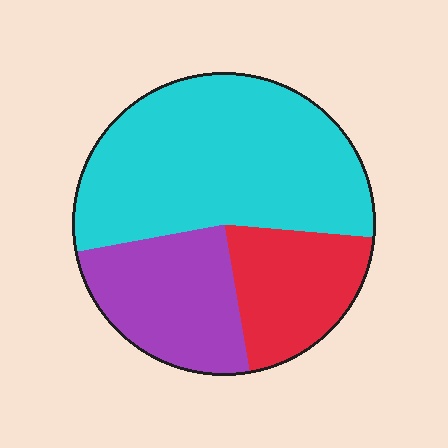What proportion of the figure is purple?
Purple takes up about one quarter (1/4) of the figure.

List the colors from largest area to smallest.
From largest to smallest: cyan, purple, red.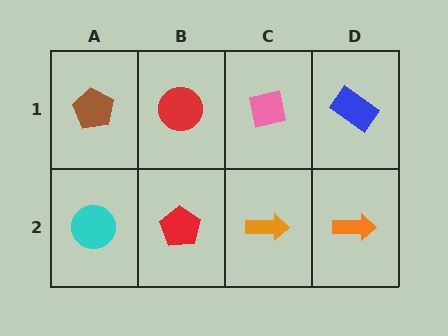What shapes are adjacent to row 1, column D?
An orange arrow (row 2, column D), a pink square (row 1, column C).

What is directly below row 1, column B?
A red pentagon.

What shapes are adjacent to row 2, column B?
A red circle (row 1, column B), a cyan circle (row 2, column A), an orange arrow (row 2, column C).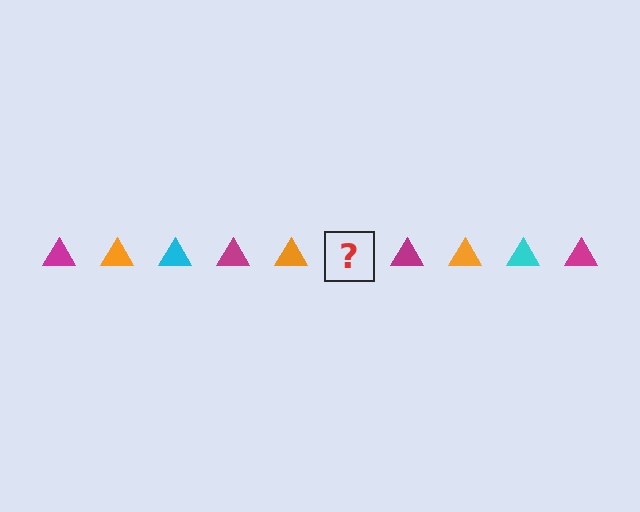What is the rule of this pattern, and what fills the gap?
The rule is that the pattern cycles through magenta, orange, cyan triangles. The gap should be filled with a cyan triangle.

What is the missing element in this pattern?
The missing element is a cyan triangle.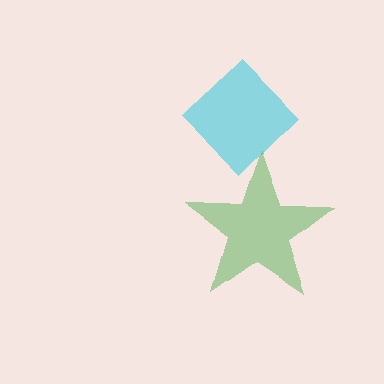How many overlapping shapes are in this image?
There are 2 overlapping shapes in the image.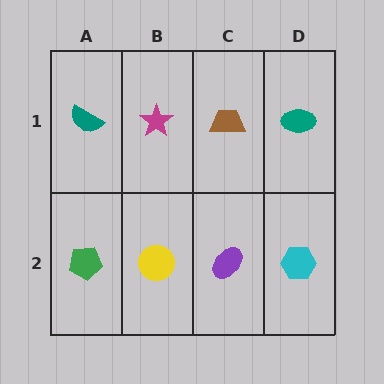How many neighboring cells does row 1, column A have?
2.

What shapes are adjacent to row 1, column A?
A green pentagon (row 2, column A), a magenta star (row 1, column B).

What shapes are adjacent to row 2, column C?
A brown trapezoid (row 1, column C), a yellow circle (row 2, column B), a cyan hexagon (row 2, column D).